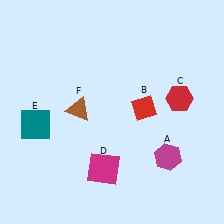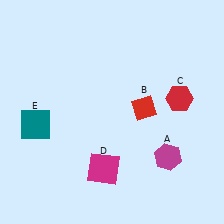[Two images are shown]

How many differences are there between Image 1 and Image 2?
There is 1 difference between the two images.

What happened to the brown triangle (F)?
The brown triangle (F) was removed in Image 2. It was in the top-left area of Image 1.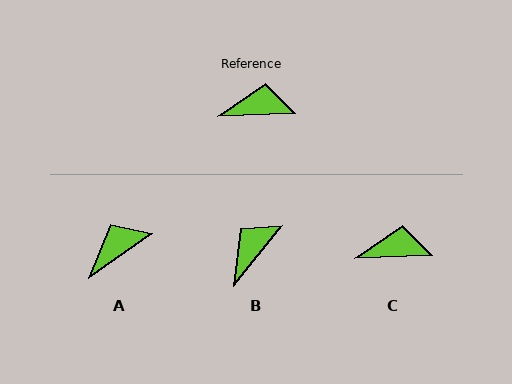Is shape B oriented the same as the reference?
No, it is off by about 48 degrees.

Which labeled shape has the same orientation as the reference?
C.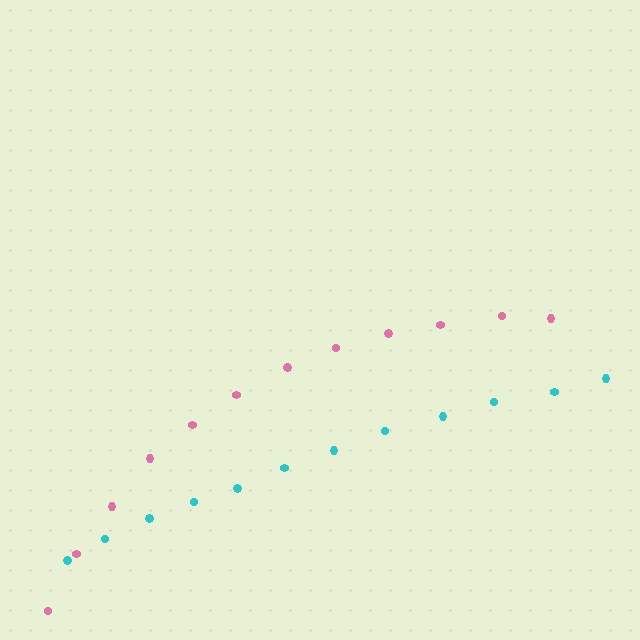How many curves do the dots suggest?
There are 2 distinct paths.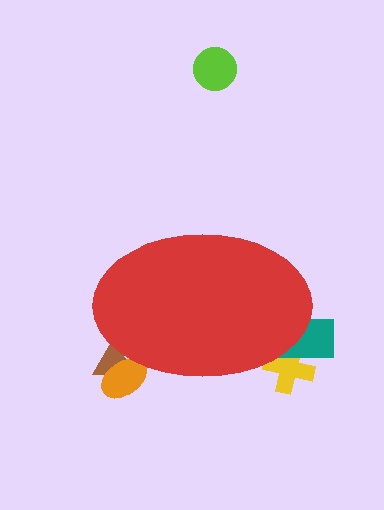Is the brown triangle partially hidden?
Yes, the brown triangle is partially hidden behind the red ellipse.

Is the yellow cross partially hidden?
Yes, the yellow cross is partially hidden behind the red ellipse.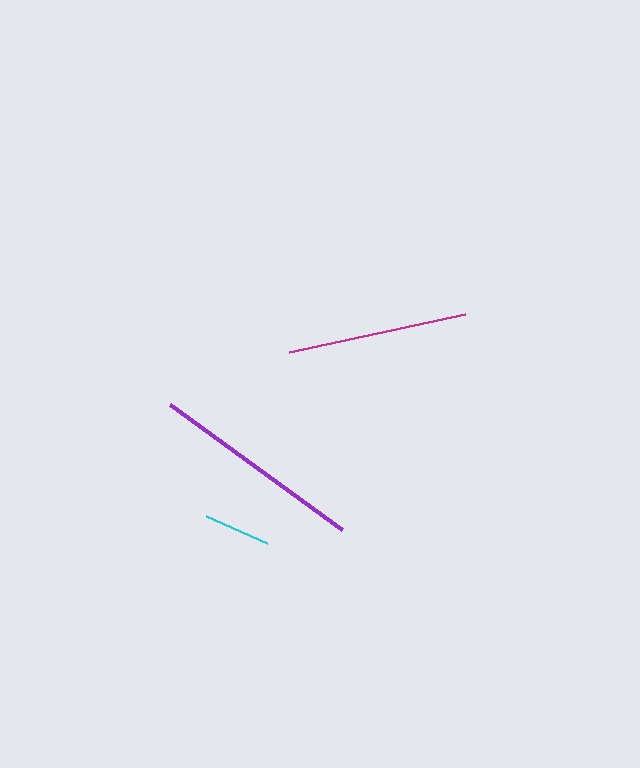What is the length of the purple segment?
The purple segment is approximately 212 pixels long.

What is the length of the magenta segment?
The magenta segment is approximately 181 pixels long.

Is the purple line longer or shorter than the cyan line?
The purple line is longer than the cyan line.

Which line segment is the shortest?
The cyan line is the shortest at approximately 66 pixels.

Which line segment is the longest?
The purple line is the longest at approximately 212 pixels.